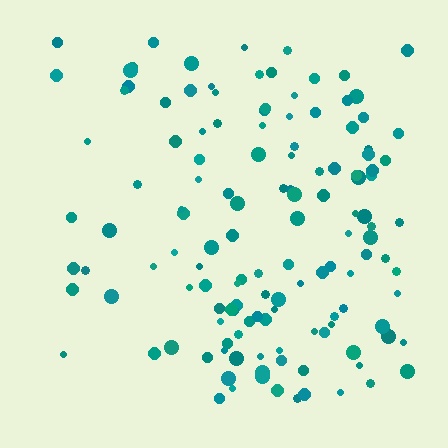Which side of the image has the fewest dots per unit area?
The left.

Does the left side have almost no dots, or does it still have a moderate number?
Still a moderate number, just noticeably fewer than the right.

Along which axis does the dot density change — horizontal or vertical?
Horizontal.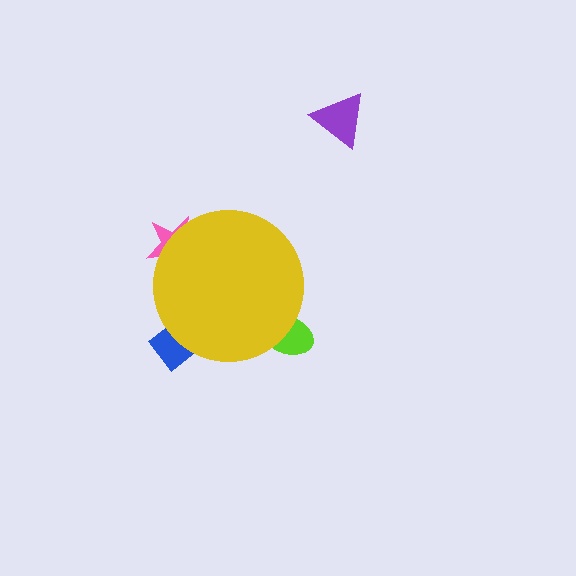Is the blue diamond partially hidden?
Yes, the blue diamond is partially hidden behind the yellow circle.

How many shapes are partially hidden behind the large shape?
3 shapes are partially hidden.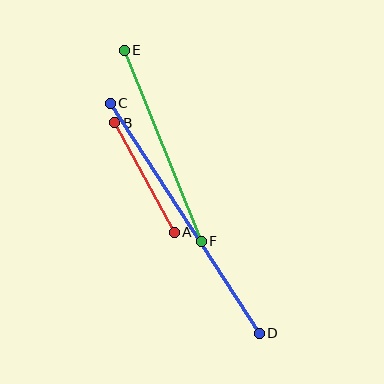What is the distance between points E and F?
The distance is approximately 206 pixels.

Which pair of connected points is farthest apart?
Points C and D are farthest apart.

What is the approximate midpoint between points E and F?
The midpoint is at approximately (163, 146) pixels.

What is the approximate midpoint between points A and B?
The midpoint is at approximately (144, 178) pixels.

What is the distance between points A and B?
The distance is approximately 125 pixels.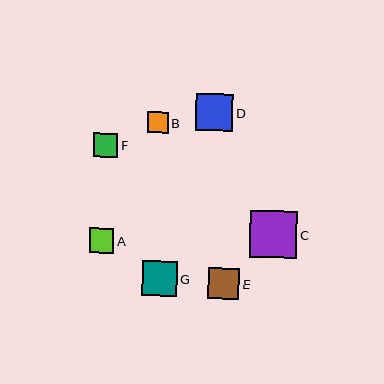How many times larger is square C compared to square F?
Square C is approximately 1.9 times the size of square F.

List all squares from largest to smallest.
From largest to smallest: C, D, G, E, A, F, B.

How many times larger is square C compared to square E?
Square C is approximately 1.5 times the size of square E.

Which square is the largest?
Square C is the largest with a size of approximately 47 pixels.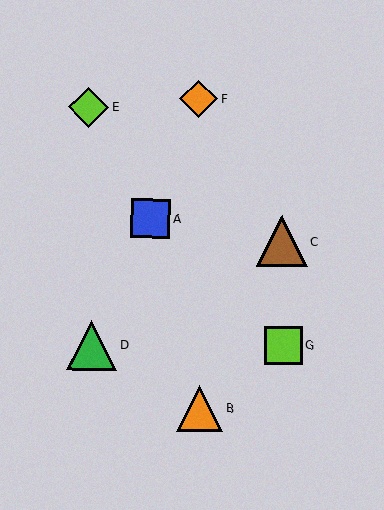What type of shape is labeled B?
Shape B is an orange triangle.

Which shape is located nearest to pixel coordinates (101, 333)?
The green triangle (labeled D) at (92, 345) is nearest to that location.